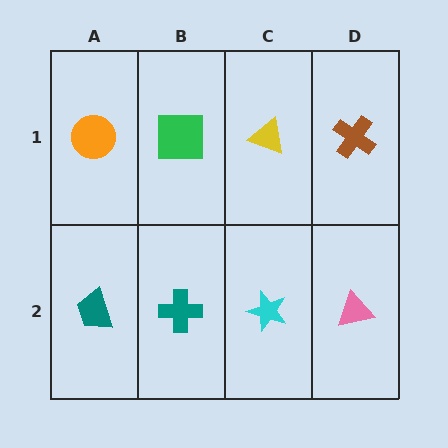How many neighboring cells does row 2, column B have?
3.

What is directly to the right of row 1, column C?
A brown cross.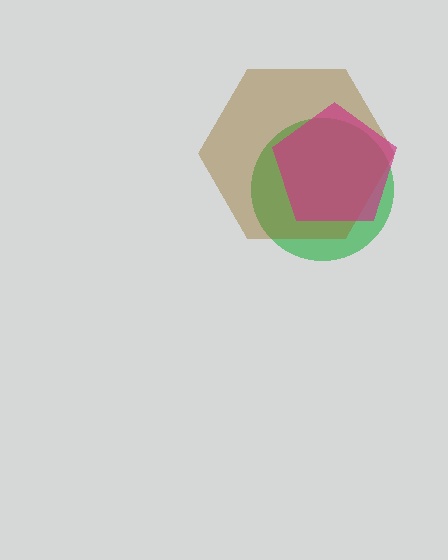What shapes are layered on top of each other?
The layered shapes are: a green circle, a brown hexagon, a magenta pentagon.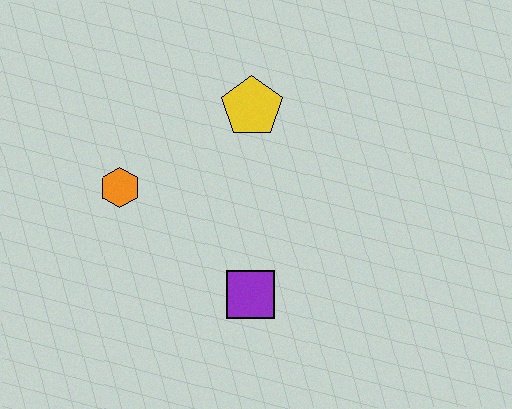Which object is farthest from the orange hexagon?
The purple square is farthest from the orange hexagon.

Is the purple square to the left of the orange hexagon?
No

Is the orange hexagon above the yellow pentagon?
No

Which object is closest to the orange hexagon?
The yellow pentagon is closest to the orange hexagon.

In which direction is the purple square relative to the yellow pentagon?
The purple square is below the yellow pentagon.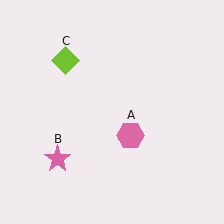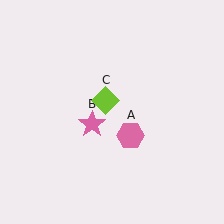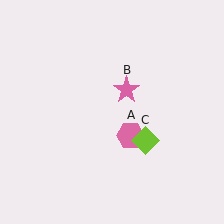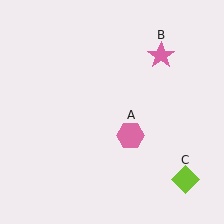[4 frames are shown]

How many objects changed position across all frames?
2 objects changed position: pink star (object B), lime diamond (object C).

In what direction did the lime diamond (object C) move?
The lime diamond (object C) moved down and to the right.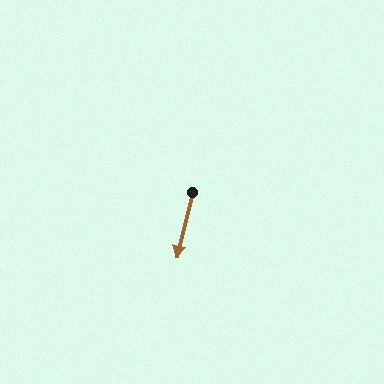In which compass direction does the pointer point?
South.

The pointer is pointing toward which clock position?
Roughly 6 o'clock.